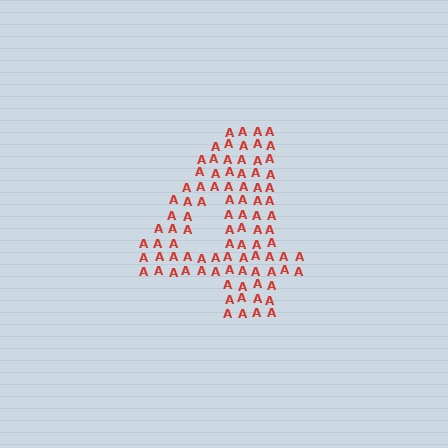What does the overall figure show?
The overall figure shows the digit 4.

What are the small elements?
The small elements are letter A's.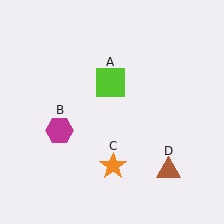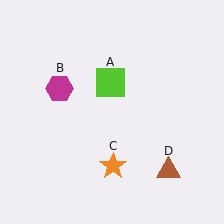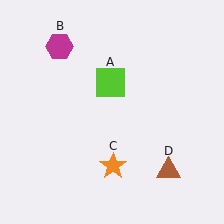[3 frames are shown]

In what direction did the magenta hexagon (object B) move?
The magenta hexagon (object B) moved up.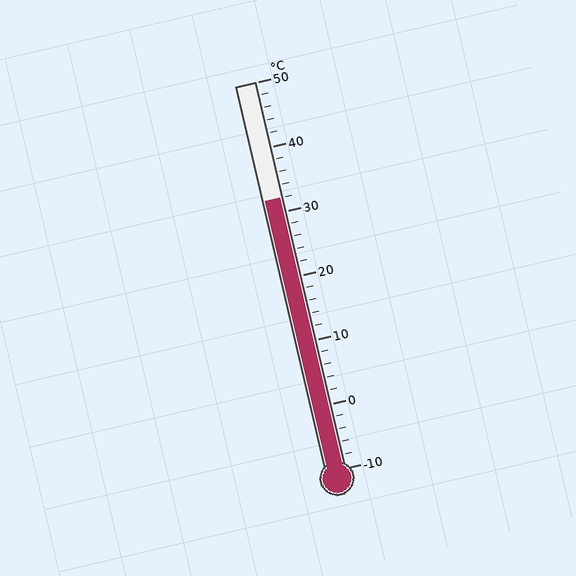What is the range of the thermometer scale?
The thermometer scale ranges from -10°C to 50°C.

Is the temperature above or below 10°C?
The temperature is above 10°C.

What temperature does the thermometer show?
The thermometer shows approximately 32°C.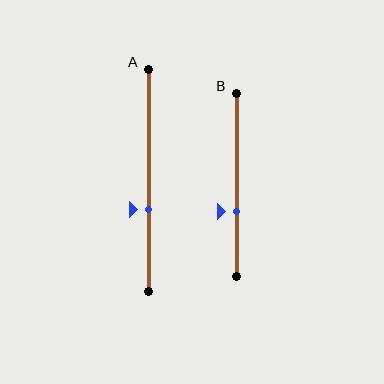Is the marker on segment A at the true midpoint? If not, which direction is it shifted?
No, the marker on segment A is shifted downward by about 13% of the segment length.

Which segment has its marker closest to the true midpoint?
Segment A has its marker closest to the true midpoint.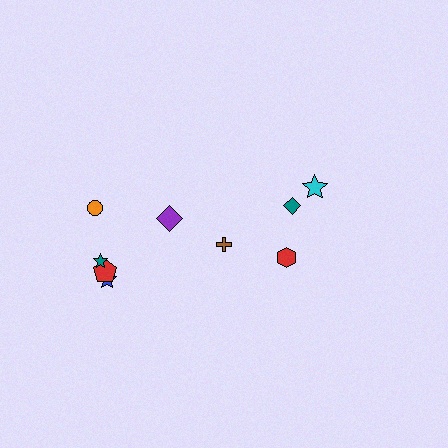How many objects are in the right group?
There are 3 objects.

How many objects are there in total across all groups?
There are 9 objects.